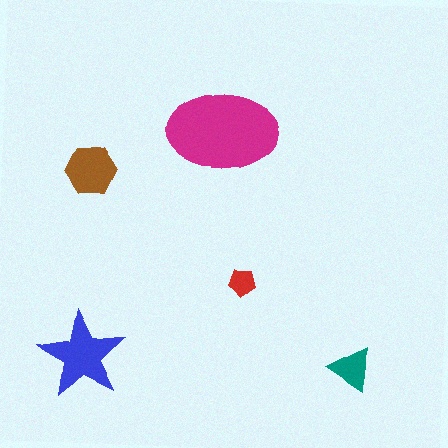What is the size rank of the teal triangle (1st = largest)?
4th.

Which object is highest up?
The magenta ellipse is topmost.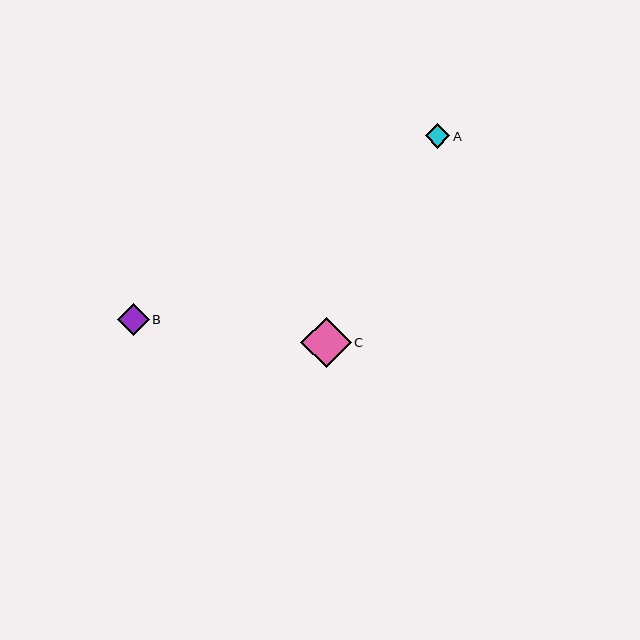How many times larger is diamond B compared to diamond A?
Diamond B is approximately 1.3 times the size of diamond A.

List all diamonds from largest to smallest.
From largest to smallest: C, B, A.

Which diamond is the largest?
Diamond C is the largest with a size of approximately 50 pixels.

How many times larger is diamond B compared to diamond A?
Diamond B is approximately 1.3 times the size of diamond A.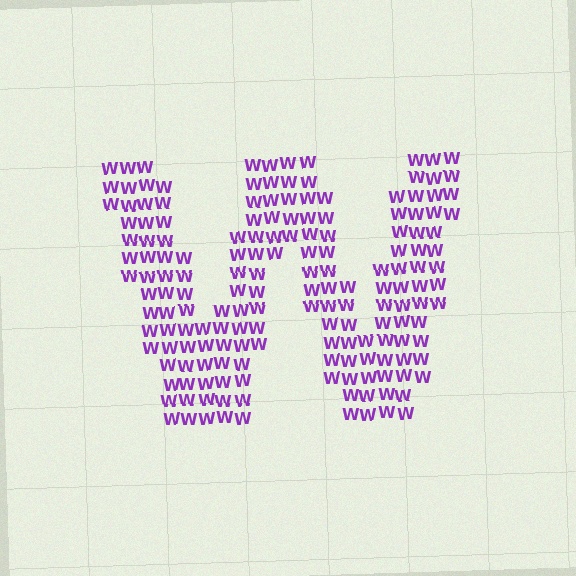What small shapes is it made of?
It is made of small letter W's.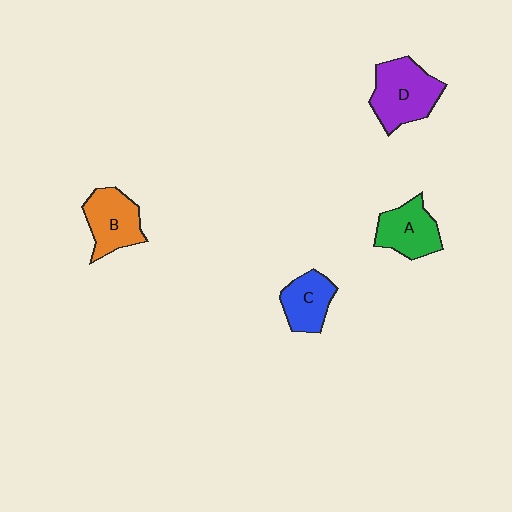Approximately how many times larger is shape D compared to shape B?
Approximately 1.2 times.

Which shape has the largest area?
Shape D (purple).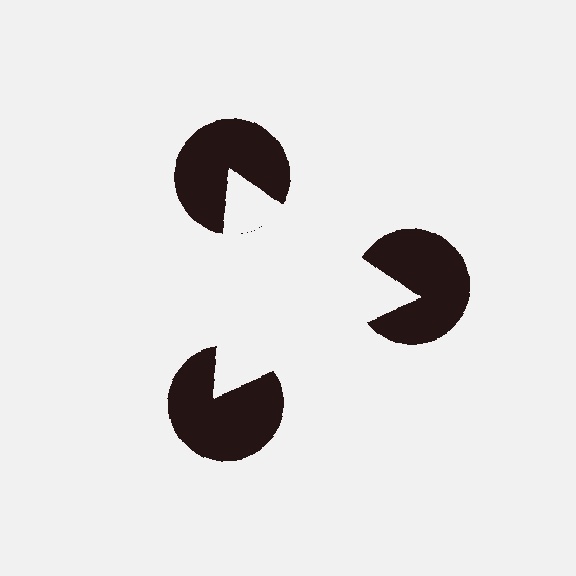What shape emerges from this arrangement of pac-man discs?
An illusory triangle — its edges are inferred from the aligned wedge cuts in the pac-man discs, not physically drawn.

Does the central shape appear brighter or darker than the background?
It typically appears slightly brighter than the background, even though no actual brightness change is drawn.